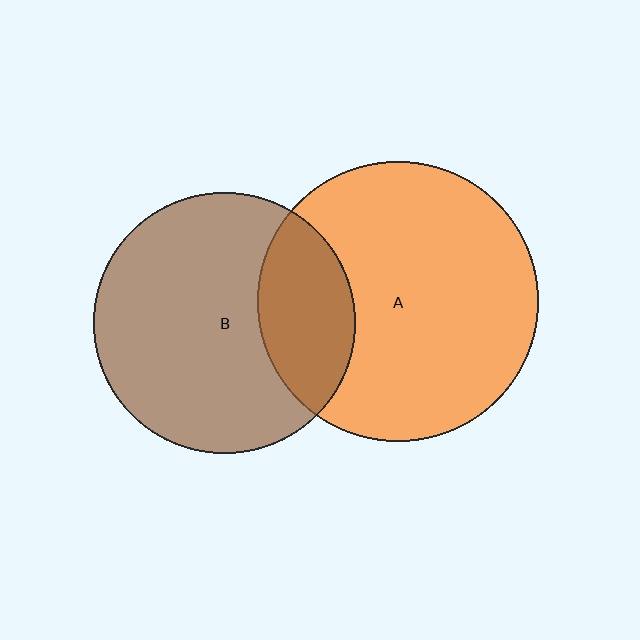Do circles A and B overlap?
Yes.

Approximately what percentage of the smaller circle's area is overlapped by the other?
Approximately 25%.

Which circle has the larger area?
Circle A (orange).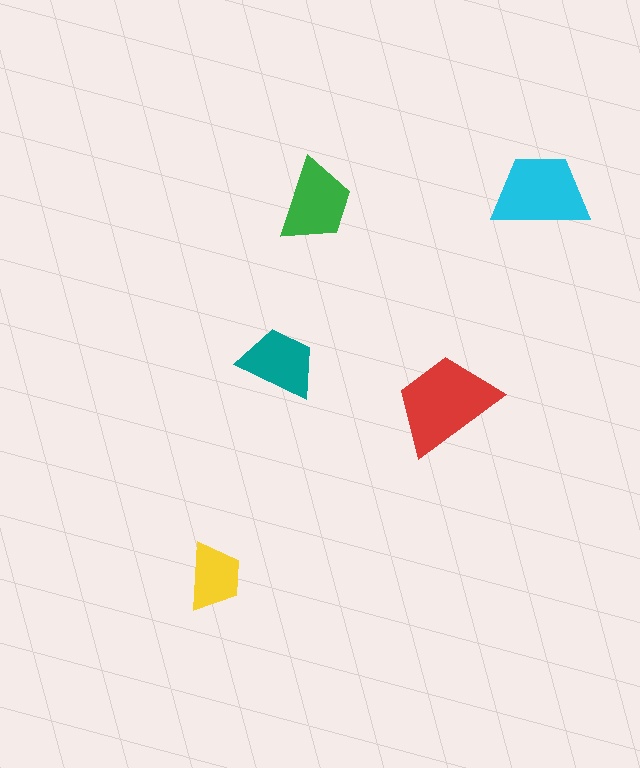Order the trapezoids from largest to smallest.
the red one, the cyan one, the green one, the teal one, the yellow one.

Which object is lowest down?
The yellow trapezoid is bottommost.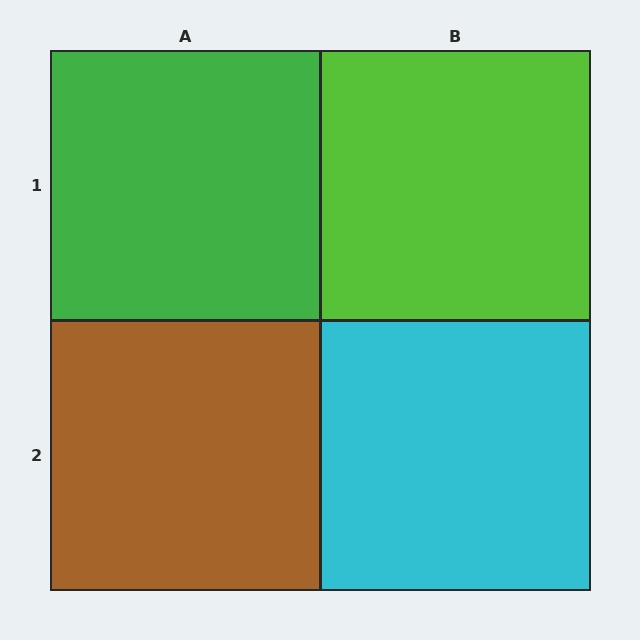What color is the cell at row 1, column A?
Green.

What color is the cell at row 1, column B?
Lime.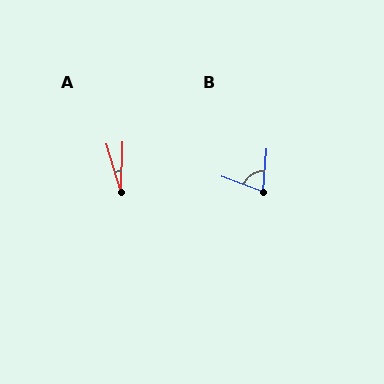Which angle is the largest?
B, at approximately 74 degrees.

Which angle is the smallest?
A, at approximately 18 degrees.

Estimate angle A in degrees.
Approximately 18 degrees.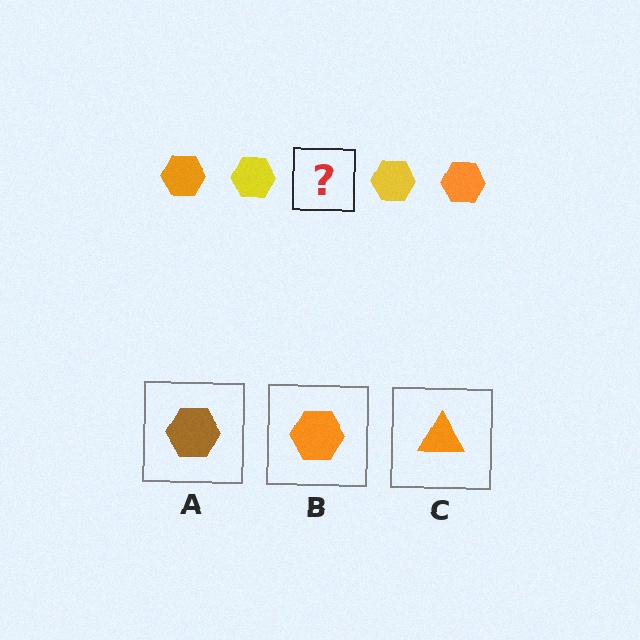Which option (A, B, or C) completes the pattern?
B.